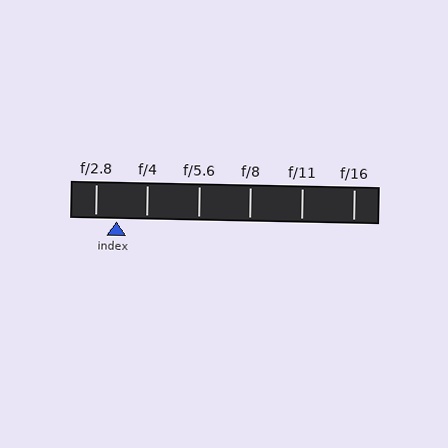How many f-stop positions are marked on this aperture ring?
There are 6 f-stop positions marked.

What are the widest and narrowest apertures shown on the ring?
The widest aperture shown is f/2.8 and the narrowest is f/16.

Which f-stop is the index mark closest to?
The index mark is closest to f/2.8.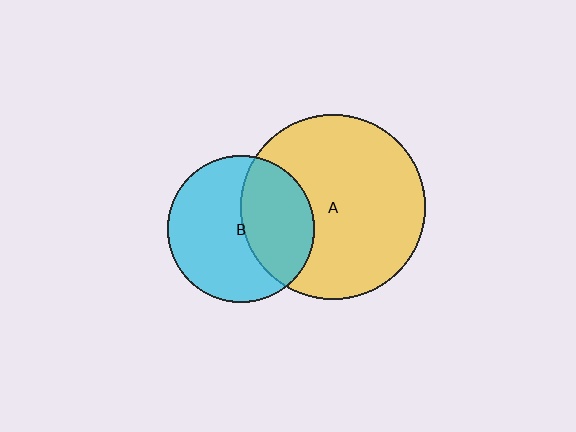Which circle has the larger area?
Circle A (yellow).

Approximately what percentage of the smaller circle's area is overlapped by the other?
Approximately 40%.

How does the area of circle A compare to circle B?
Approximately 1.6 times.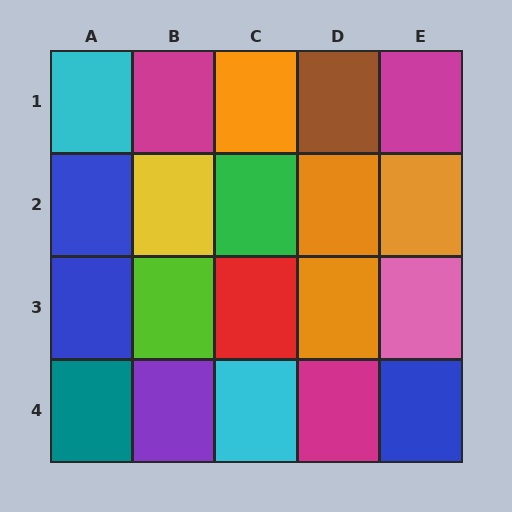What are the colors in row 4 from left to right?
Teal, purple, cyan, magenta, blue.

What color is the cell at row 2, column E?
Orange.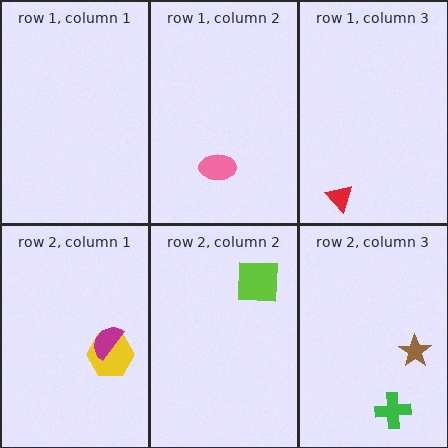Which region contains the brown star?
The row 2, column 3 region.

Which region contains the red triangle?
The row 1, column 3 region.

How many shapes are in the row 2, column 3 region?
2.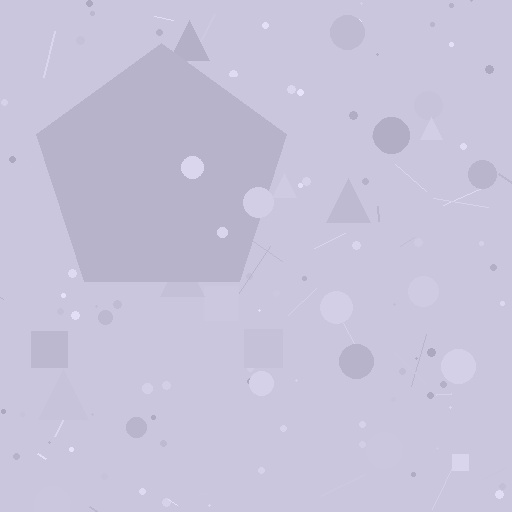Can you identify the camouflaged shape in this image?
The camouflaged shape is a pentagon.